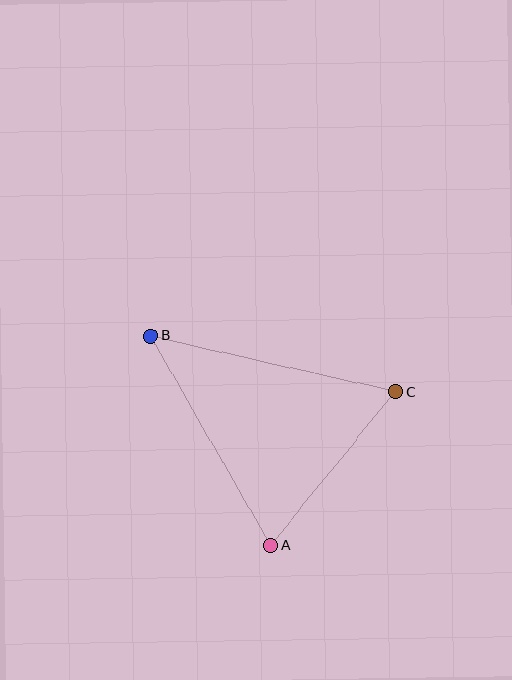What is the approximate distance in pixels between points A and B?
The distance between A and B is approximately 242 pixels.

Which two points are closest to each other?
Points A and C are closest to each other.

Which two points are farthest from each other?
Points B and C are farthest from each other.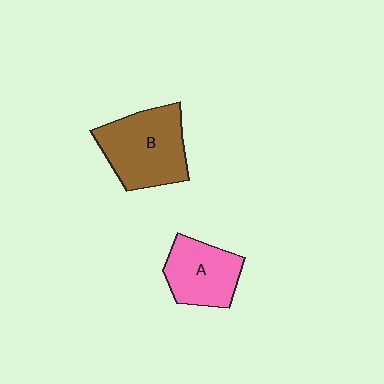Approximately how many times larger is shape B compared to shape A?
Approximately 1.4 times.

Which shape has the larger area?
Shape B (brown).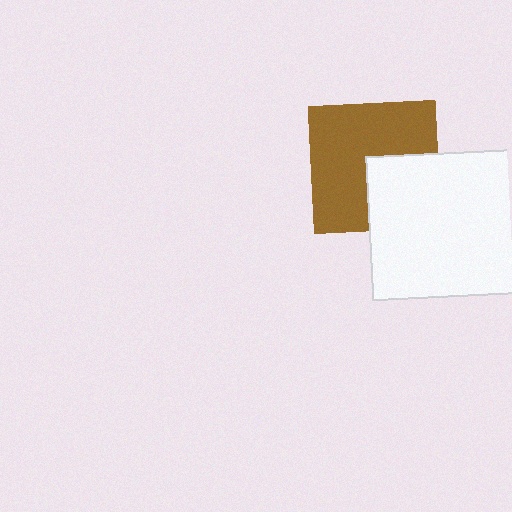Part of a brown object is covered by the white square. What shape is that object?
It is a square.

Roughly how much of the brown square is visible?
Most of it is visible (roughly 66%).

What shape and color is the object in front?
The object in front is a white square.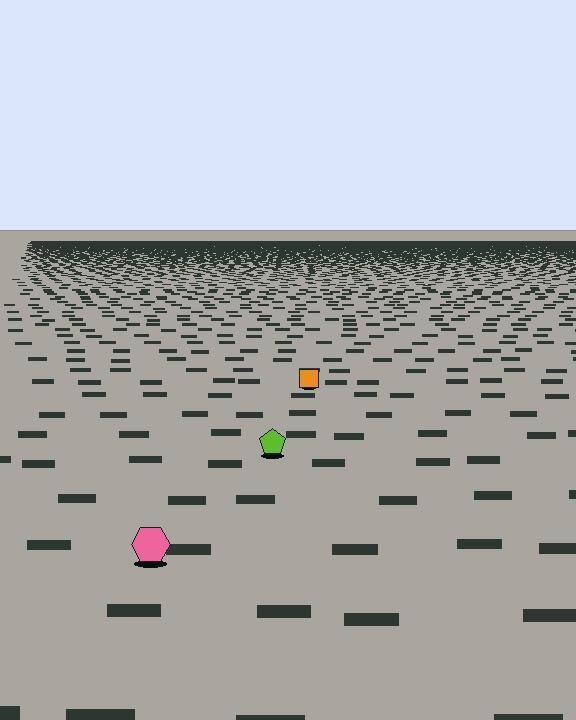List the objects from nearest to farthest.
From nearest to farthest: the pink hexagon, the lime pentagon, the orange square.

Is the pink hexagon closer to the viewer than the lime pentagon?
Yes. The pink hexagon is closer — you can tell from the texture gradient: the ground texture is coarser near it.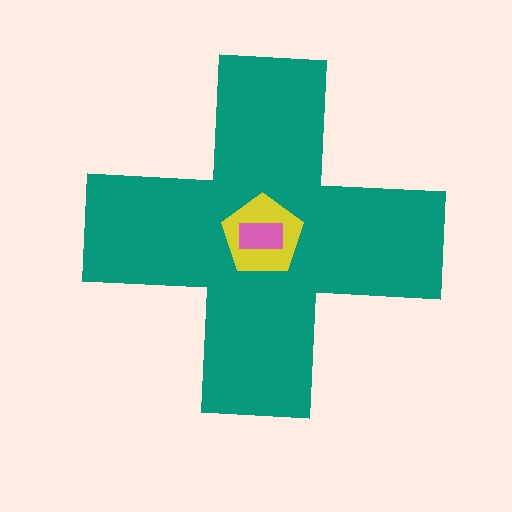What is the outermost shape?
The teal cross.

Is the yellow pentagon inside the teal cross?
Yes.